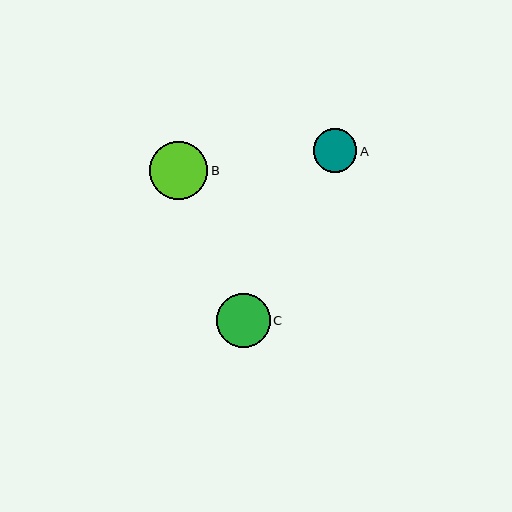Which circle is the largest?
Circle B is the largest with a size of approximately 58 pixels.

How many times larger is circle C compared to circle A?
Circle C is approximately 1.2 times the size of circle A.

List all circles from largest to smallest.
From largest to smallest: B, C, A.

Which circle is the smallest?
Circle A is the smallest with a size of approximately 43 pixels.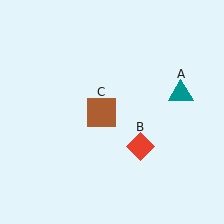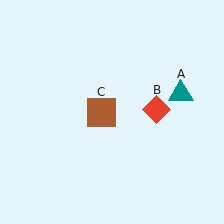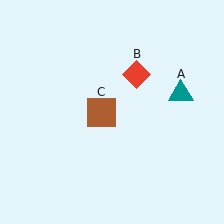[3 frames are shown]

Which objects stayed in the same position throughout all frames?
Teal triangle (object A) and brown square (object C) remained stationary.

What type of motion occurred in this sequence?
The red diamond (object B) rotated counterclockwise around the center of the scene.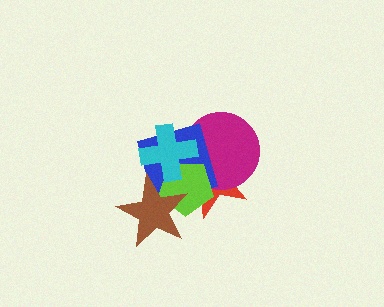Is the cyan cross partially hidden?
No, no other shape covers it.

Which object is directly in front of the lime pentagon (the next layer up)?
The cyan cross is directly in front of the lime pentagon.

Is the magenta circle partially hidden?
Yes, it is partially covered by another shape.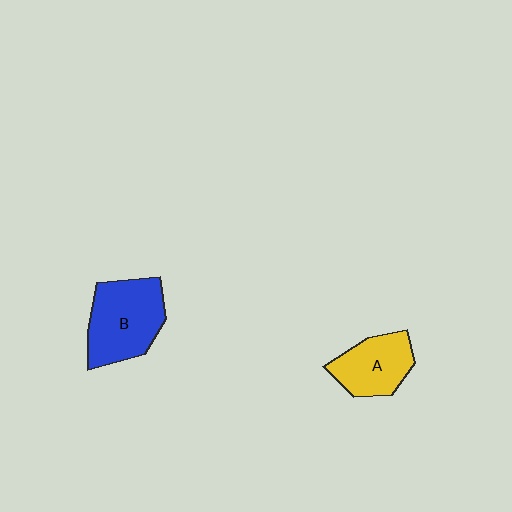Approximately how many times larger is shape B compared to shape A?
Approximately 1.4 times.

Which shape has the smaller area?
Shape A (yellow).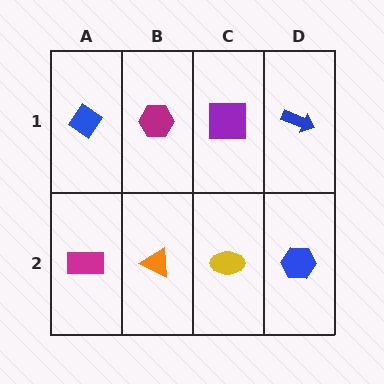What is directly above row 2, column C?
A purple square.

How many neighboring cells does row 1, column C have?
3.